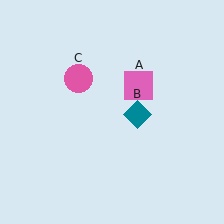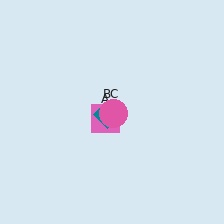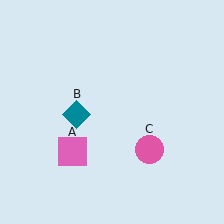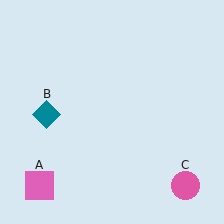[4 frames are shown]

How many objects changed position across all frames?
3 objects changed position: pink square (object A), teal diamond (object B), pink circle (object C).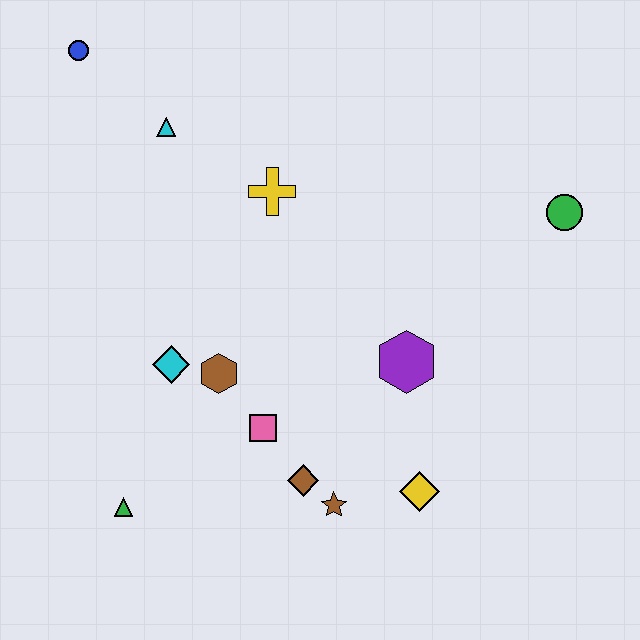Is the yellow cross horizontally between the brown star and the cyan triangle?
Yes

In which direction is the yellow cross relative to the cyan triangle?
The yellow cross is to the right of the cyan triangle.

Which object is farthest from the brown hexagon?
The green circle is farthest from the brown hexagon.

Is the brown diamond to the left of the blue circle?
No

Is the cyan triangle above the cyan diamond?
Yes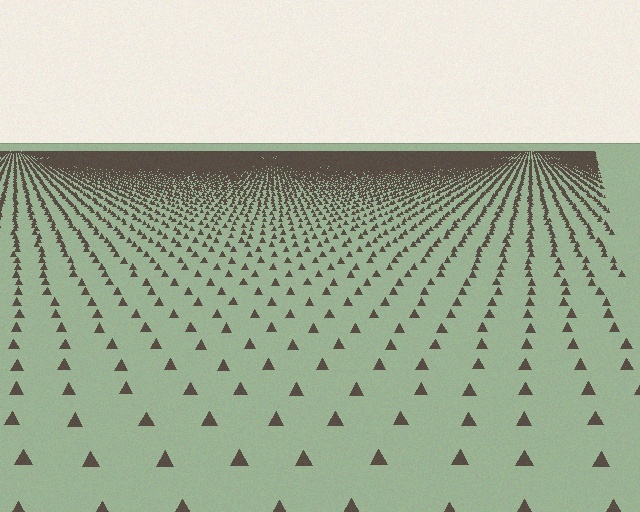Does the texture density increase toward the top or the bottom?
Density increases toward the top.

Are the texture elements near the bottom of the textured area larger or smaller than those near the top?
Larger. Near the bottom, elements are closer to the viewer and appear at a bigger on-screen size.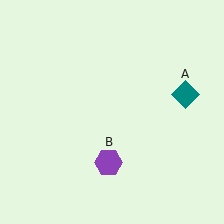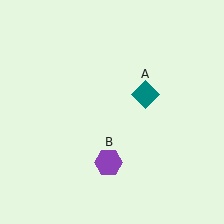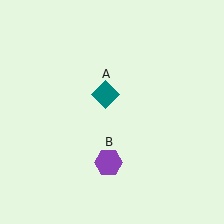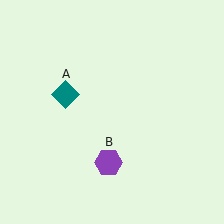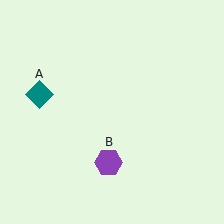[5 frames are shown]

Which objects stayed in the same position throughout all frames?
Purple hexagon (object B) remained stationary.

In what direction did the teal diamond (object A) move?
The teal diamond (object A) moved left.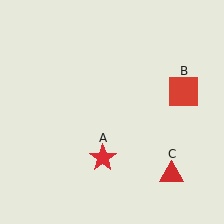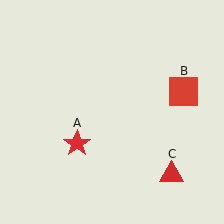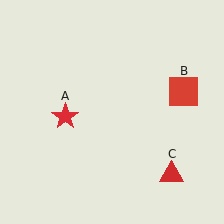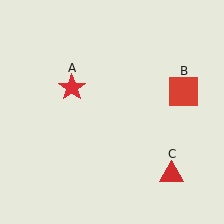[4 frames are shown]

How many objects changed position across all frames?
1 object changed position: red star (object A).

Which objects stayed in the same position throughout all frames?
Red square (object B) and red triangle (object C) remained stationary.